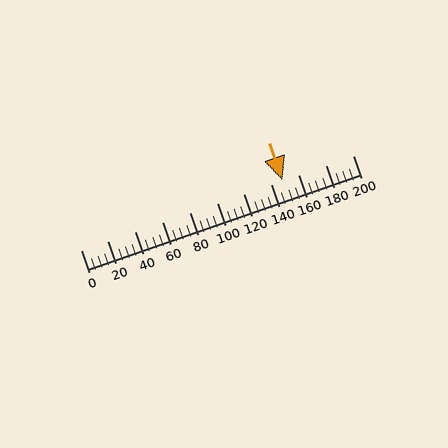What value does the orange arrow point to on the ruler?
The orange arrow points to approximately 148.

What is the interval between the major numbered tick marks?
The major tick marks are spaced 20 units apart.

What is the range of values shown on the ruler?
The ruler shows values from 0 to 200.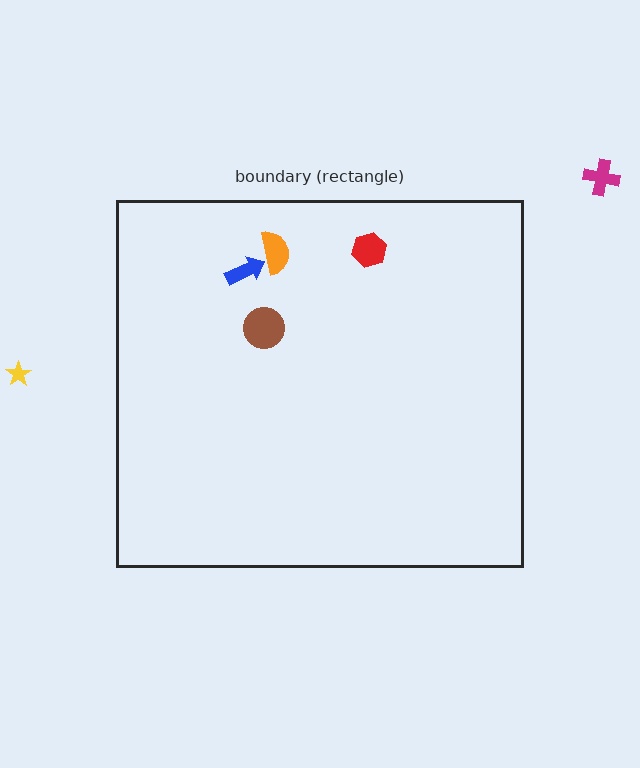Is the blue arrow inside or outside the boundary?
Inside.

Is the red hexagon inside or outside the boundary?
Inside.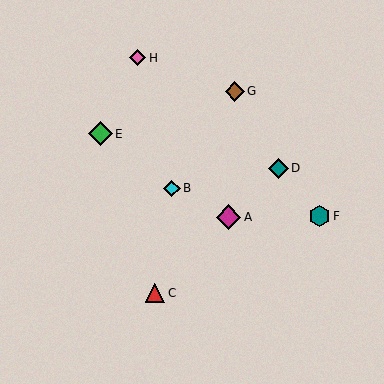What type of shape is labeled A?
Shape A is a magenta diamond.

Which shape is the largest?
The magenta diamond (labeled A) is the largest.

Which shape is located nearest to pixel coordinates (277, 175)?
The teal diamond (labeled D) at (278, 168) is nearest to that location.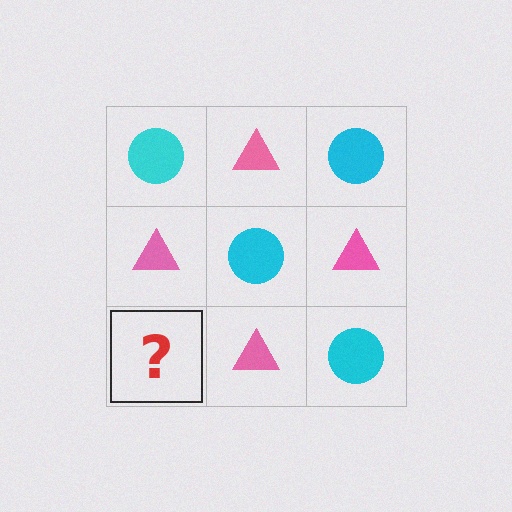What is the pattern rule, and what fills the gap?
The rule is that it alternates cyan circle and pink triangle in a checkerboard pattern. The gap should be filled with a cyan circle.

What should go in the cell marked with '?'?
The missing cell should contain a cyan circle.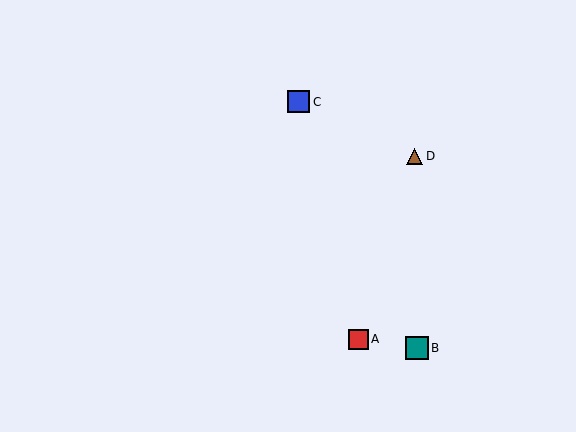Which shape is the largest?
The teal square (labeled B) is the largest.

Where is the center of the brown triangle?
The center of the brown triangle is at (414, 156).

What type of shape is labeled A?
Shape A is a red square.